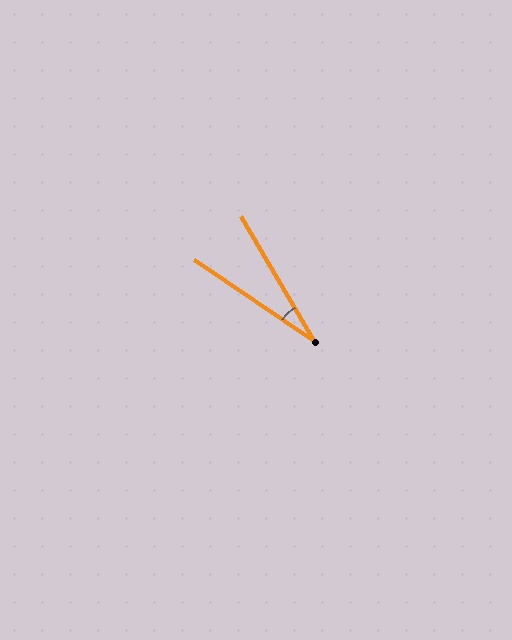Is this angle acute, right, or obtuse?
It is acute.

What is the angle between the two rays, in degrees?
Approximately 25 degrees.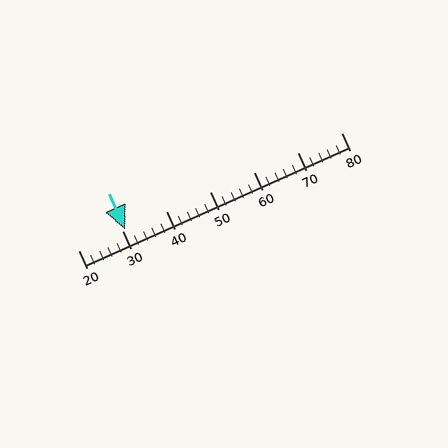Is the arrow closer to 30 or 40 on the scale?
The arrow is closer to 30.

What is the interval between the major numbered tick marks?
The major tick marks are spaced 10 units apart.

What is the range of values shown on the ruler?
The ruler shows values from 20 to 80.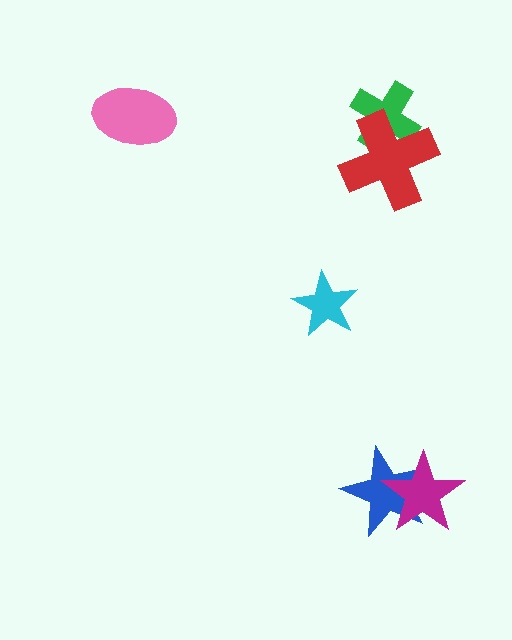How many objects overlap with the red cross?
1 object overlaps with the red cross.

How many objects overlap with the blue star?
1 object overlaps with the blue star.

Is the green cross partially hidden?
Yes, it is partially covered by another shape.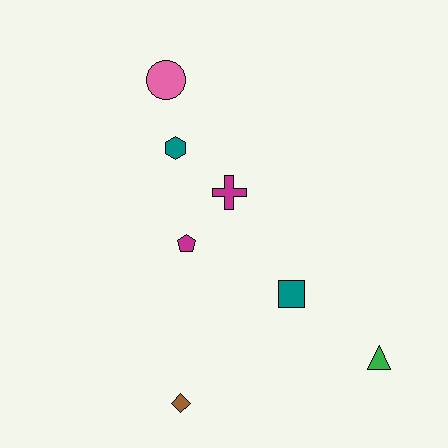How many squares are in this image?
There is 1 square.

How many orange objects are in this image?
There are no orange objects.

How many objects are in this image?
There are 7 objects.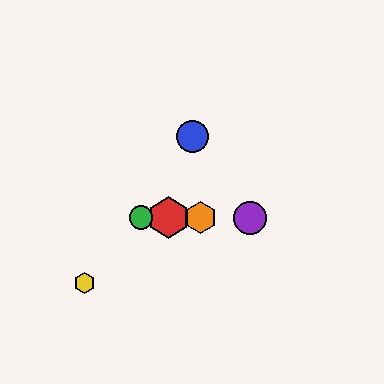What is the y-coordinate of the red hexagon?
The red hexagon is at y≈218.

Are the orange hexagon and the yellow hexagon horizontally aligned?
No, the orange hexagon is at y≈218 and the yellow hexagon is at y≈283.